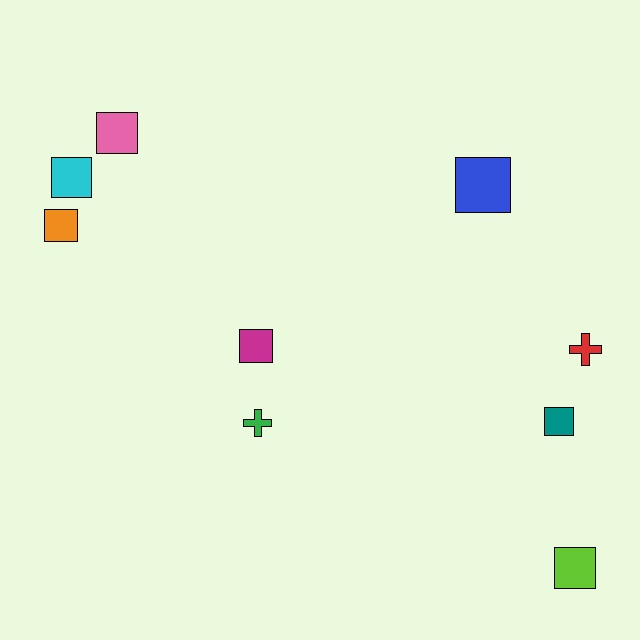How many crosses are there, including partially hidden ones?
There are 2 crosses.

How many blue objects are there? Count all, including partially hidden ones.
There is 1 blue object.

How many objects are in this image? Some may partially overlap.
There are 9 objects.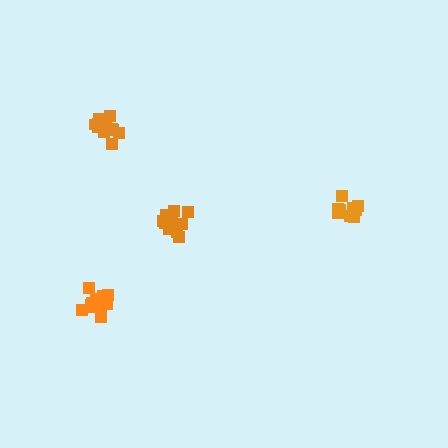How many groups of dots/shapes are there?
There are 4 groups.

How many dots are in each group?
Group 1: 9 dots, Group 2: 13 dots, Group 3: 12 dots, Group 4: 12 dots (46 total).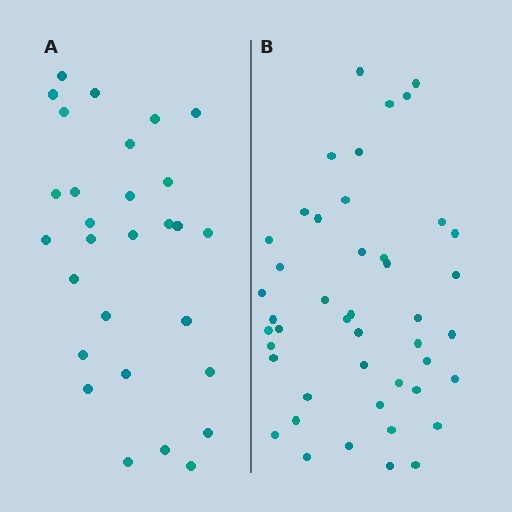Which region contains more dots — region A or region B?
Region B (the right region) has more dots.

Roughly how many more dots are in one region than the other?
Region B has approximately 15 more dots than region A.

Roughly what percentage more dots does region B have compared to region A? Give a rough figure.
About 55% more.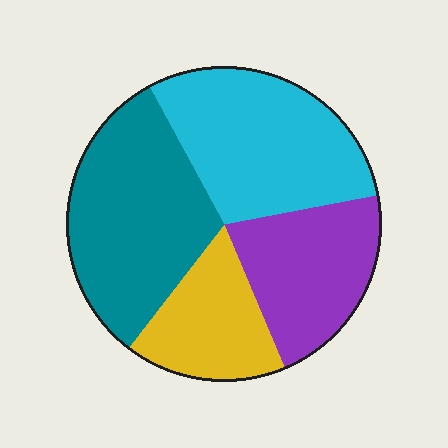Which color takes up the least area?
Yellow, at roughly 15%.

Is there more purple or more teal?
Teal.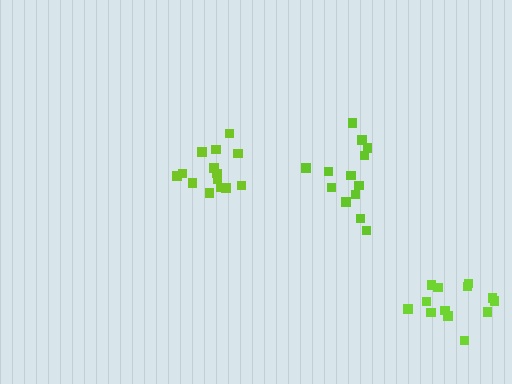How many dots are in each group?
Group 1: 13 dots, Group 2: 14 dots, Group 3: 13 dots (40 total).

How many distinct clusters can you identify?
There are 3 distinct clusters.